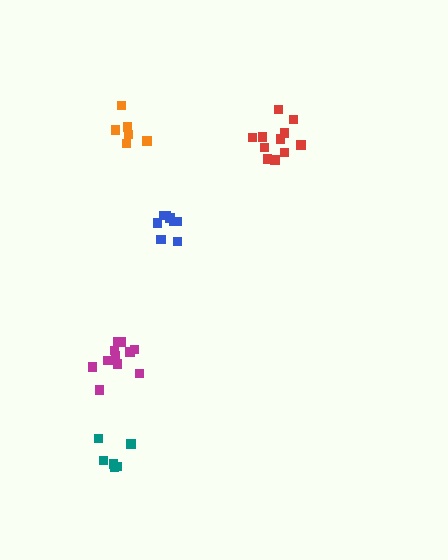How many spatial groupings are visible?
There are 5 spatial groupings.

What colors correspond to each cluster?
The clusters are colored: blue, red, orange, magenta, teal.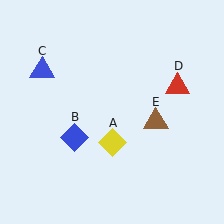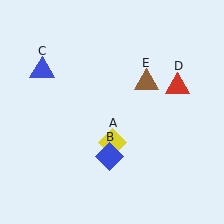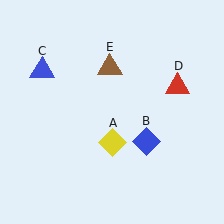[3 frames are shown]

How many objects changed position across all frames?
2 objects changed position: blue diamond (object B), brown triangle (object E).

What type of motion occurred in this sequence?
The blue diamond (object B), brown triangle (object E) rotated counterclockwise around the center of the scene.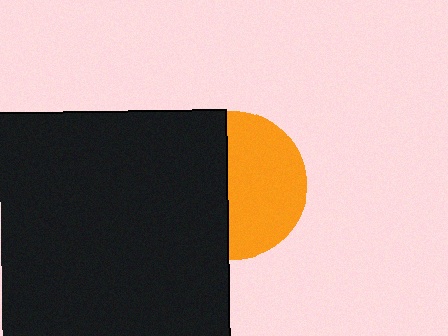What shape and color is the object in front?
The object in front is a black square.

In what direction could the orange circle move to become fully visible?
The orange circle could move right. That would shift it out from behind the black square entirely.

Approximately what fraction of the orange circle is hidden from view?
Roughly 46% of the orange circle is hidden behind the black square.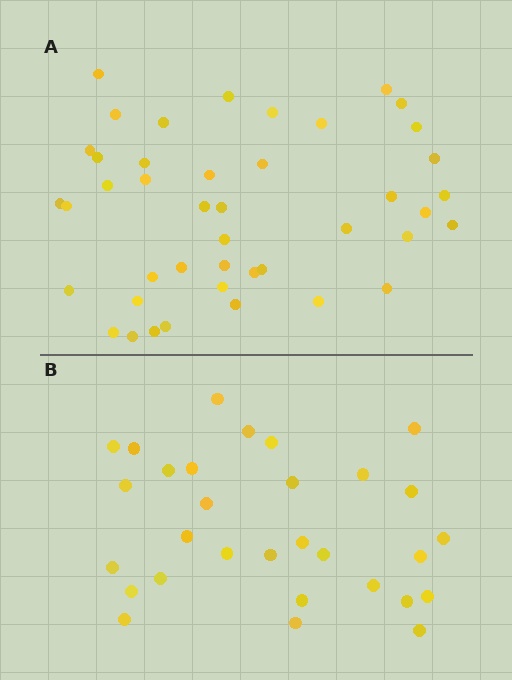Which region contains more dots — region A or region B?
Region A (the top region) has more dots.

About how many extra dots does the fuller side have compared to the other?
Region A has approximately 15 more dots than region B.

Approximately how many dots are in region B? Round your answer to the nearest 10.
About 30 dots.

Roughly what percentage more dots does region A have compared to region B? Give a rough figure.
About 45% more.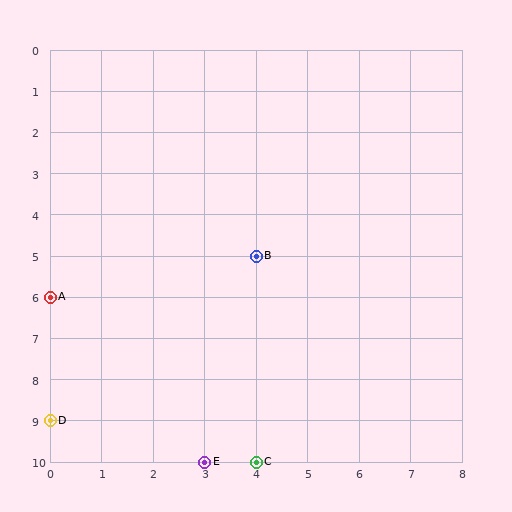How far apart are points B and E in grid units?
Points B and E are 1 column and 5 rows apart (about 5.1 grid units diagonally).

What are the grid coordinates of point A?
Point A is at grid coordinates (0, 6).